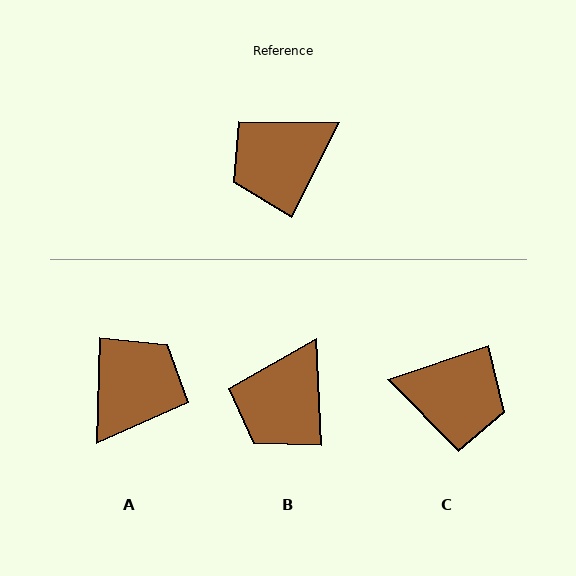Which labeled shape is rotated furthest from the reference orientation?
A, about 155 degrees away.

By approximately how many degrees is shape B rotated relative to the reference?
Approximately 29 degrees counter-clockwise.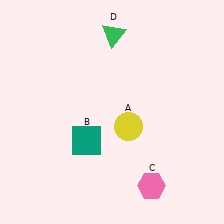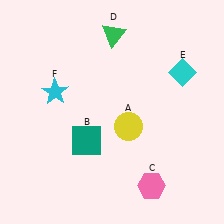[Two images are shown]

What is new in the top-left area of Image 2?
A cyan star (F) was added in the top-left area of Image 2.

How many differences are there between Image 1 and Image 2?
There are 2 differences between the two images.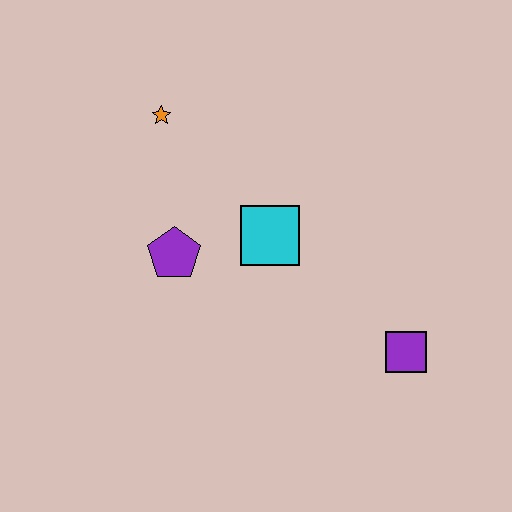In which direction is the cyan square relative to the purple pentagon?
The cyan square is to the right of the purple pentagon.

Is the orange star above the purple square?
Yes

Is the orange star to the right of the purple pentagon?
No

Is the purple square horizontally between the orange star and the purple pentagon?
No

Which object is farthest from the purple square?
The orange star is farthest from the purple square.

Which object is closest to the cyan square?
The purple pentagon is closest to the cyan square.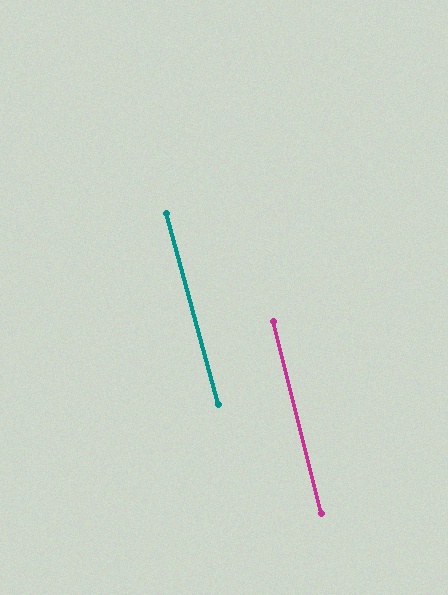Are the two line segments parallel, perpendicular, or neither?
Parallel — their directions differ by only 1.4°.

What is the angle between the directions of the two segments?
Approximately 1 degree.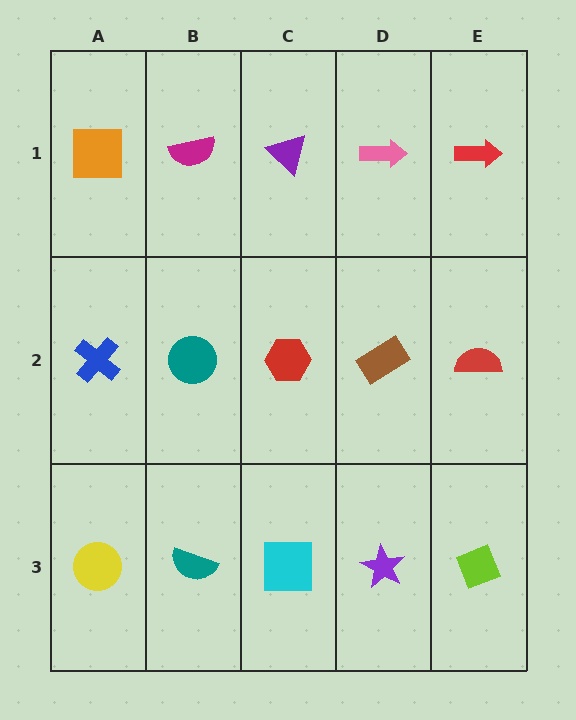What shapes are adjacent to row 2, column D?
A pink arrow (row 1, column D), a purple star (row 3, column D), a red hexagon (row 2, column C), a red semicircle (row 2, column E).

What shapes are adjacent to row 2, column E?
A red arrow (row 1, column E), a lime diamond (row 3, column E), a brown rectangle (row 2, column D).